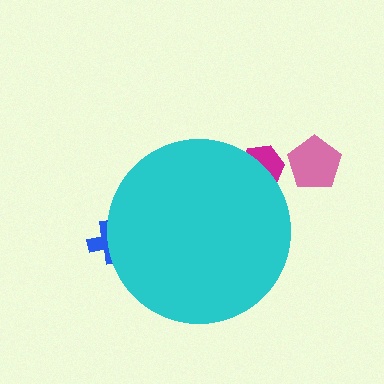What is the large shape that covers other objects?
A cyan circle.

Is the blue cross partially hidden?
Yes, the blue cross is partially hidden behind the cyan circle.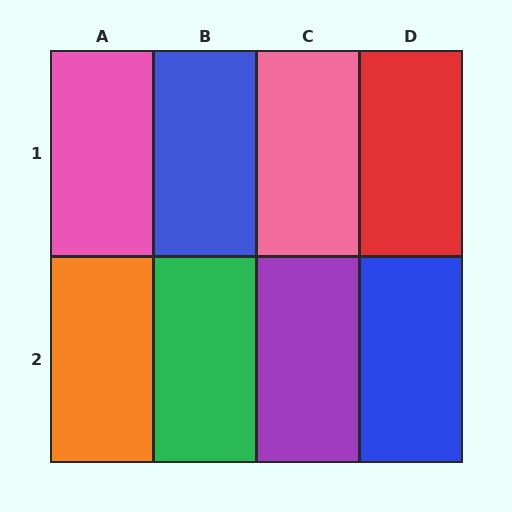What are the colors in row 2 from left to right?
Orange, green, purple, blue.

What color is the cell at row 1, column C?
Pink.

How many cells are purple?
1 cell is purple.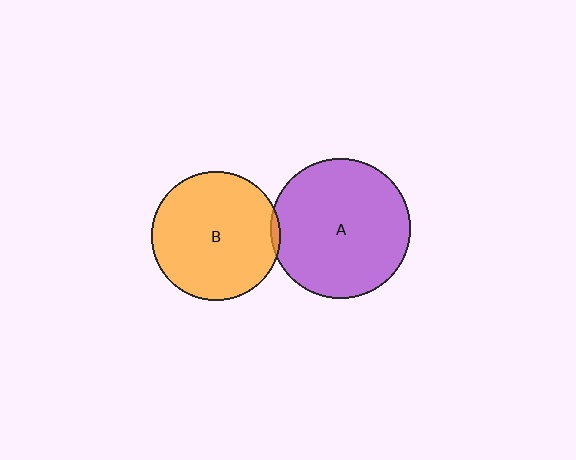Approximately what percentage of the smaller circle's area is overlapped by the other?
Approximately 5%.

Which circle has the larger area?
Circle A (purple).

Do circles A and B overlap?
Yes.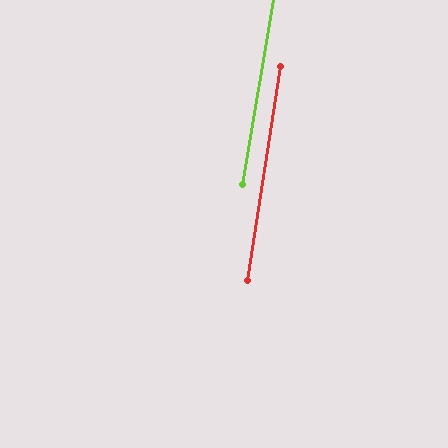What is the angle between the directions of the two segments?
Approximately 1 degree.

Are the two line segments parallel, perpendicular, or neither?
Parallel — their directions differ by only 0.6°.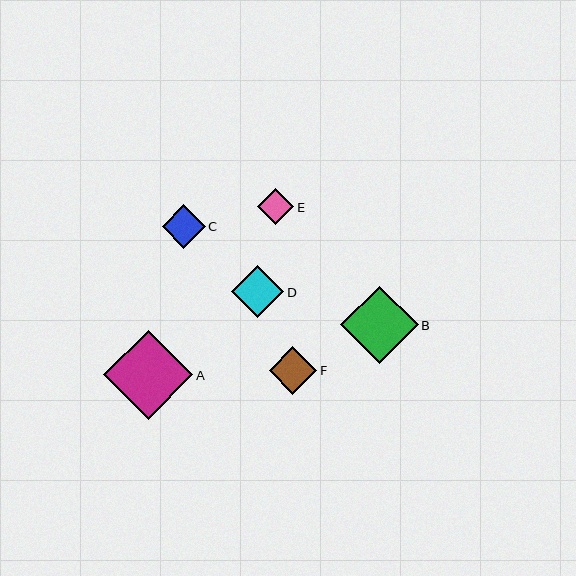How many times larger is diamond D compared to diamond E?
Diamond D is approximately 1.4 times the size of diamond E.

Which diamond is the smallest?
Diamond E is the smallest with a size of approximately 36 pixels.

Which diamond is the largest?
Diamond A is the largest with a size of approximately 89 pixels.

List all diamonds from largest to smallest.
From largest to smallest: A, B, D, F, C, E.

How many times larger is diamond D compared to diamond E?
Diamond D is approximately 1.4 times the size of diamond E.